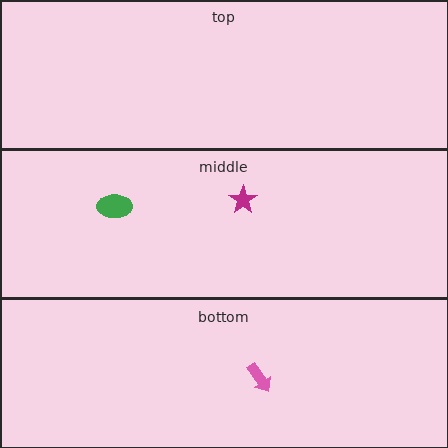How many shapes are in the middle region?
2.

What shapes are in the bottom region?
The pink arrow.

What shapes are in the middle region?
The magenta star, the green ellipse.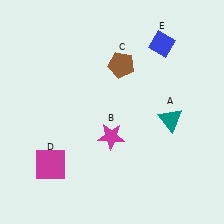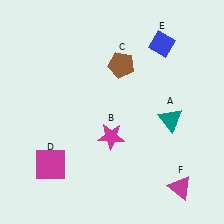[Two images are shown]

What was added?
A magenta triangle (F) was added in Image 2.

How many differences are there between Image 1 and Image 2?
There is 1 difference between the two images.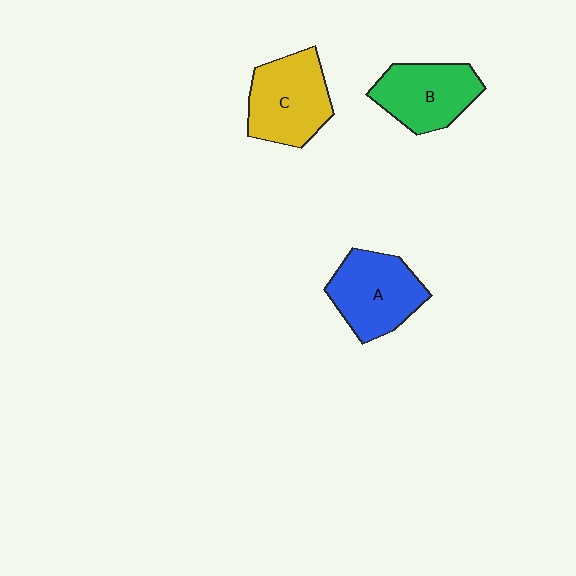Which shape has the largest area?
Shape C (yellow).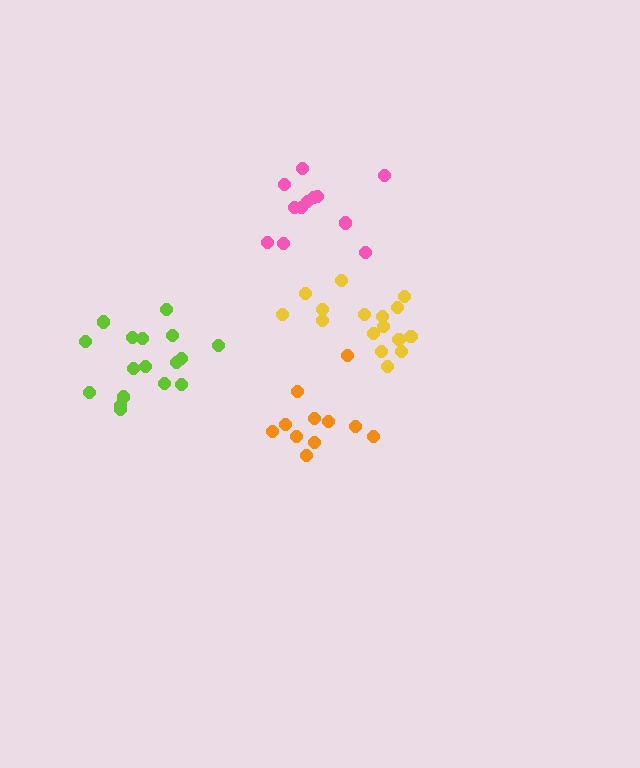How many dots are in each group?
Group 1: 11 dots, Group 2: 12 dots, Group 3: 17 dots, Group 4: 16 dots (56 total).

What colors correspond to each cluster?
The clusters are colored: orange, pink, lime, yellow.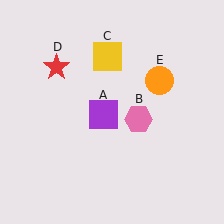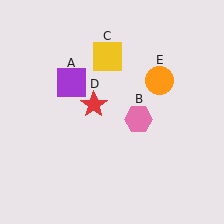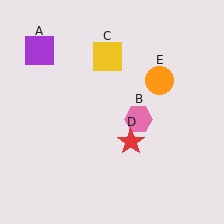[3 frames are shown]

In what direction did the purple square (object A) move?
The purple square (object A) moved up and to the left.